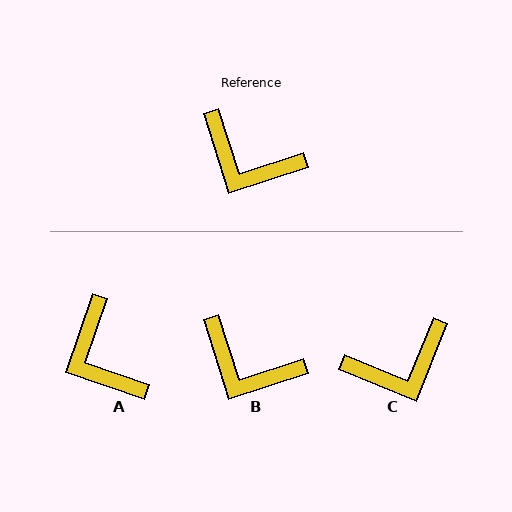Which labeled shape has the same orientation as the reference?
B.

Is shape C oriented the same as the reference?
No, it is off by about 50 degrees.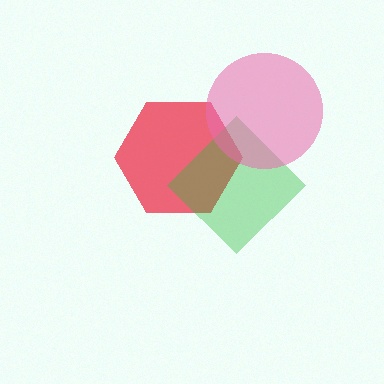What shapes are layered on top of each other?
The layered shapes are: a red hexagon, a green diamond, a pink circle.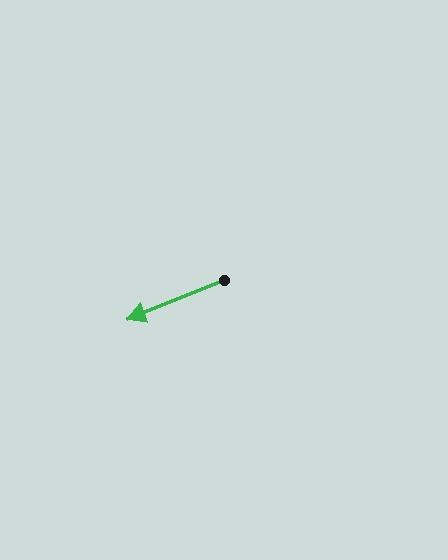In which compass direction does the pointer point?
West.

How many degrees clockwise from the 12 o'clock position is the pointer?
Approximately 248 degrees.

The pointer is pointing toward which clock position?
Roughly 8 o'clock.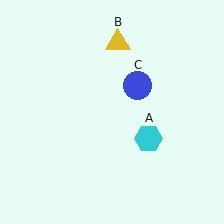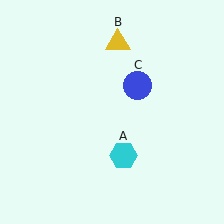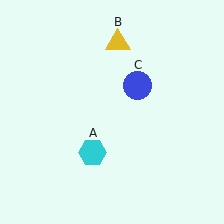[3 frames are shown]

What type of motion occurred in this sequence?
The cyan hexagon (object A) rotated clockwise around the center of the scene.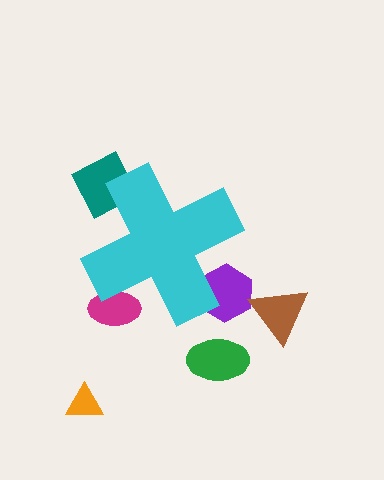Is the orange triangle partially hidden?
No, the orange triangle is fully visible.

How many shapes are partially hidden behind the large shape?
3 shapes are partially hidden.